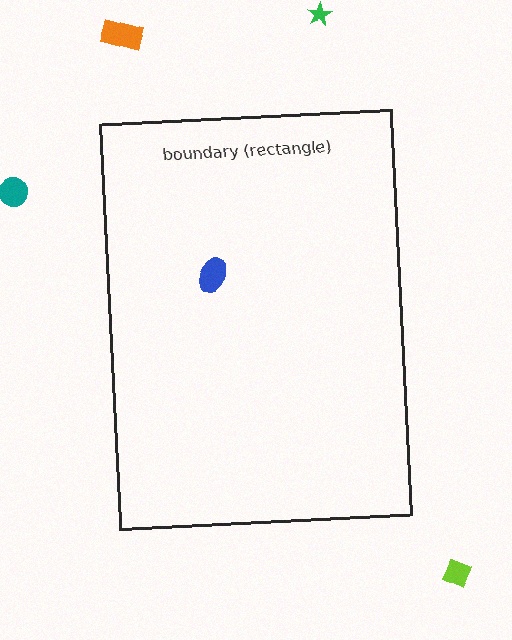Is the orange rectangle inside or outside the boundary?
Outside.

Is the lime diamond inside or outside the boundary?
Outside.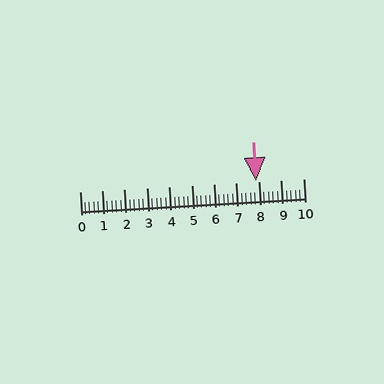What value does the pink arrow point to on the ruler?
The pink arrow points to approximately 7.9.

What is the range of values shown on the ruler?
The ruler shows values from 0 to 10.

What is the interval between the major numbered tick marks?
The major tick marks are spaced 1 units apart.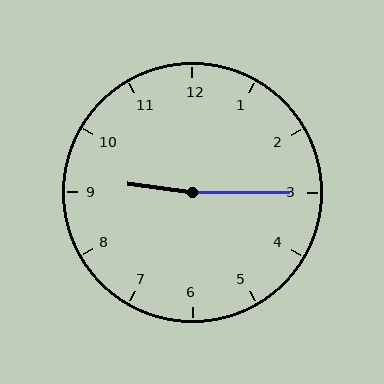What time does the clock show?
9:15.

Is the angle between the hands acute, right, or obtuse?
It is obtuse.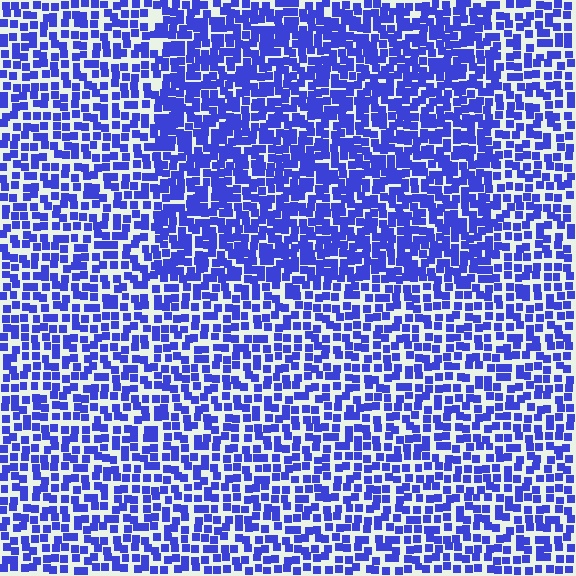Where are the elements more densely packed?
The elements are more densely packed inside the rectangle boundary.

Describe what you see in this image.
The image contains small blue elements arranged at two different densities. A rectangle-shaped region is visible where the elements are more densely packed than the surrounding area.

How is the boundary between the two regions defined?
The boundary is defined by a change in element density (approximately 1.6x ratio). All elements are the same color, size, and shape.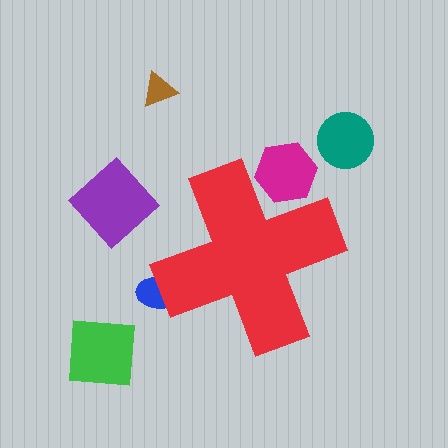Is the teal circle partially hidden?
No, the teal circle is fully visible.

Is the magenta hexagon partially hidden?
Yes, the magenta hexagon is partially hidden behind the red cross.